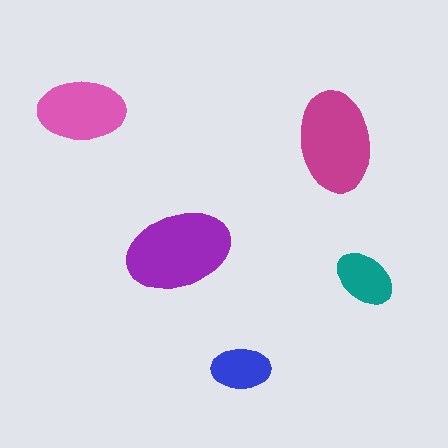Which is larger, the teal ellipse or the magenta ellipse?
The magenta one.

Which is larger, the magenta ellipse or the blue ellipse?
The magenta one.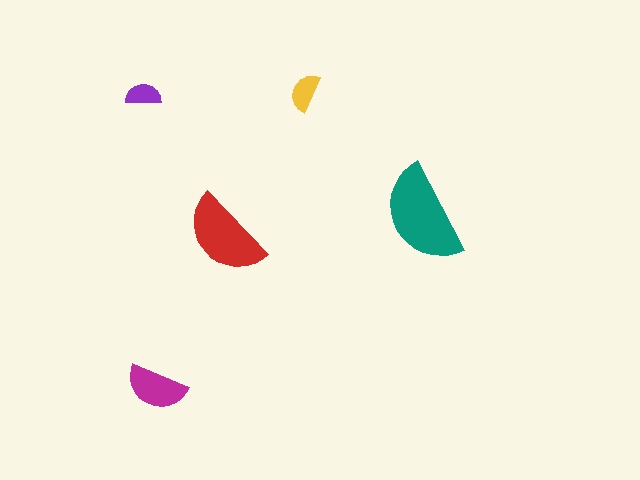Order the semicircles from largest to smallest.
the teal one, the red one, the magenta one, the yellow one, the purple one.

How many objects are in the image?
There are 5 objects in the image.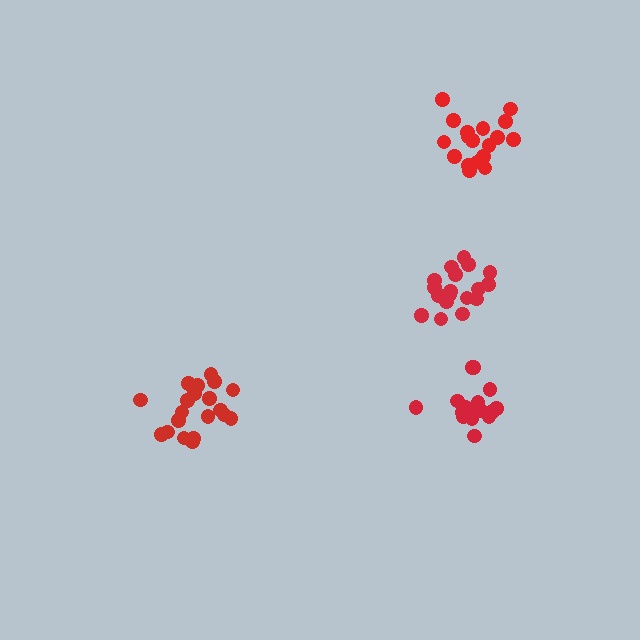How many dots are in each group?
Group 1: 16 dots, Group 2: 20 dots, Group 3: 18 dots, Group 4: 18 dots (72 total).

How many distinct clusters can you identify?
There are 4 distinct clusters.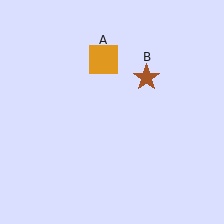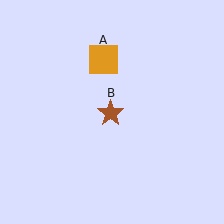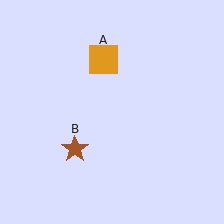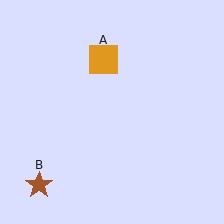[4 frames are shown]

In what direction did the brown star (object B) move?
The brown star (object B) moved down and to the left.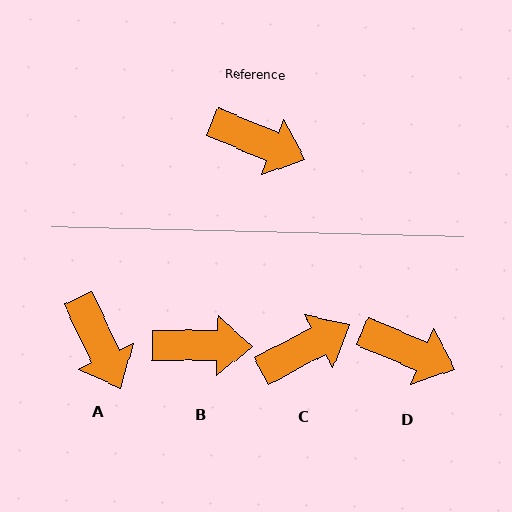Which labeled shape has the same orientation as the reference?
D.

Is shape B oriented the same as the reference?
No, it is off by about 22 degrees.